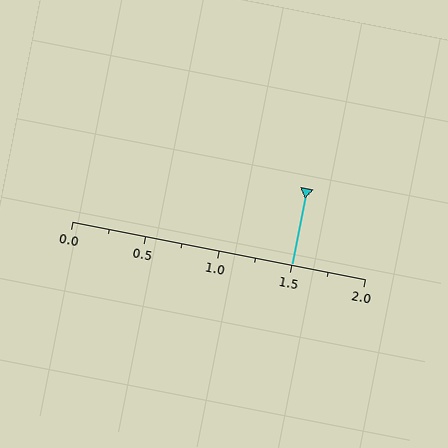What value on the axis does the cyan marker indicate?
The marker indicates approximately 1.5.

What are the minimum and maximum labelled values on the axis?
The axis runs from 0.0 to 2.0.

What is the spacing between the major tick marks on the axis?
The major ticks are spaced 0.5 apart.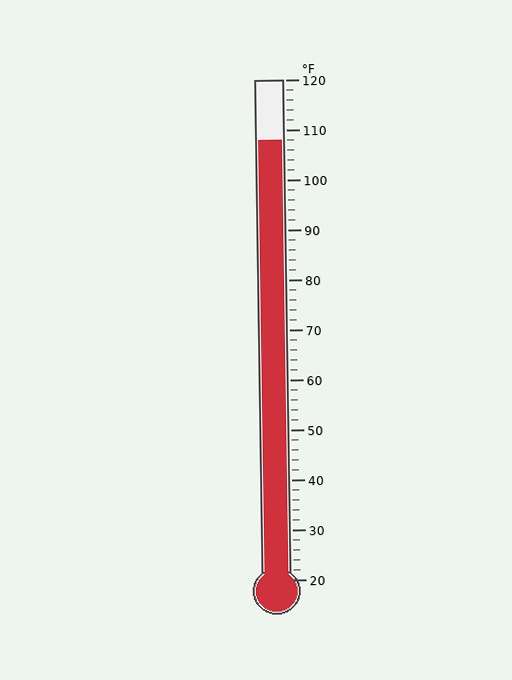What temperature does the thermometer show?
The thermometer shows approximately 108°F.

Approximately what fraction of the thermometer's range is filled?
The thermometer is filled to approximately 90% of its range.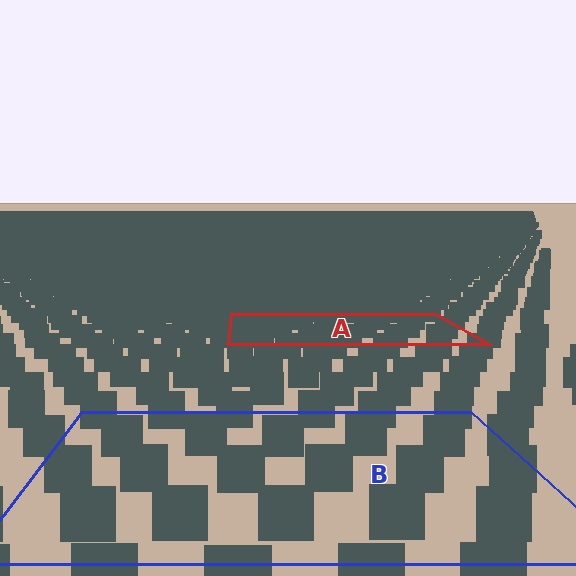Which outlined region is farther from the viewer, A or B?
Region A is farther from the viewer — the texture elements inside it appear smaller and more densely packed.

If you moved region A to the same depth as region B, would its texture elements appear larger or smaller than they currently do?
They would appear larger. At a closer depth, the same texture elements are projected at a bigger on-screen size.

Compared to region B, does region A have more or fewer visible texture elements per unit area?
Region A has more texture elements per unit area — they are packed more densely because it is farther away.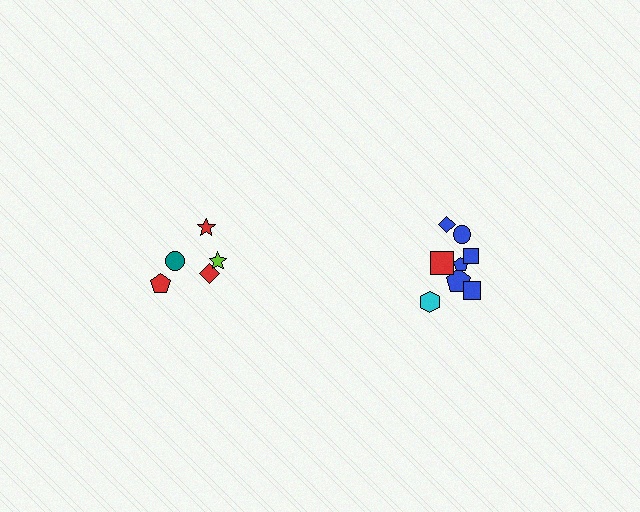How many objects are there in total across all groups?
There are 13 objects.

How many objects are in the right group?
There are 8 objects.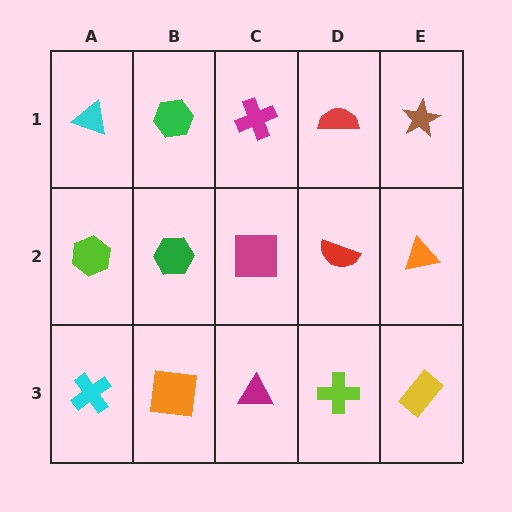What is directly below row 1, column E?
An orange triangle.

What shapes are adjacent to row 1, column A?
A lime hexagon (row 2, column A), a green hexagon (row 1, column B).